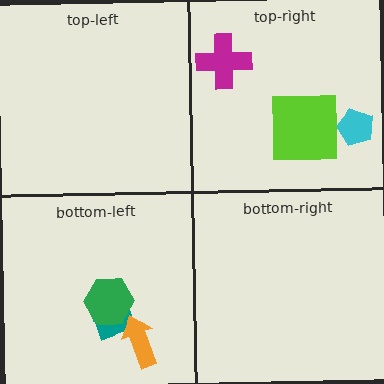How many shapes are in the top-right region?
3.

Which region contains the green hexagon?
The bottom-left region.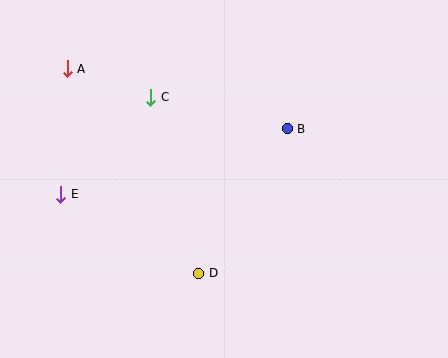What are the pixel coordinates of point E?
Point E is at (61, 194).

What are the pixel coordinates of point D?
Point D is at (199, 273).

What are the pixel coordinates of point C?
Point C is at (151, 97).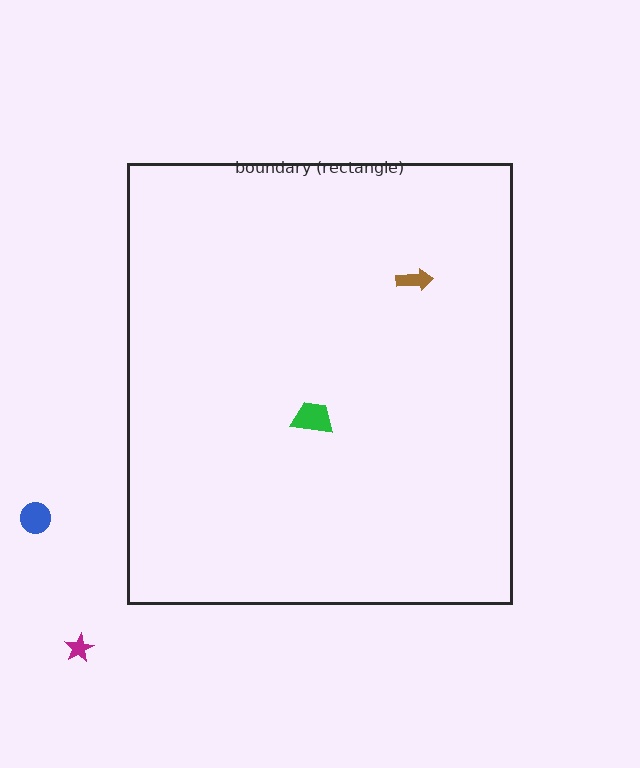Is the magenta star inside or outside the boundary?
Outside.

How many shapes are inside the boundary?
2 inside, 2 outside.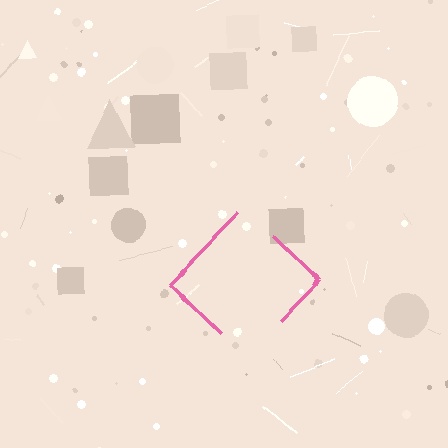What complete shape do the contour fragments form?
The contour fragments form a diamond.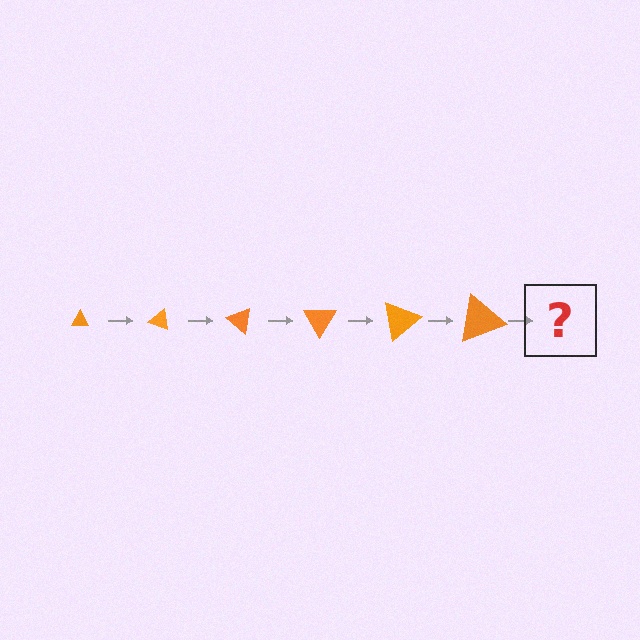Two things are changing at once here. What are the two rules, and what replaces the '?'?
The two rules are that the triangle grows larger each step and it rotates 20 degrees each step. The '?' should be a triangle, larger than the previous one and rotated 120 degrees from the start.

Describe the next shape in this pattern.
It should be a triangle, larger than the previous one and rotated 120 degrees from the start.